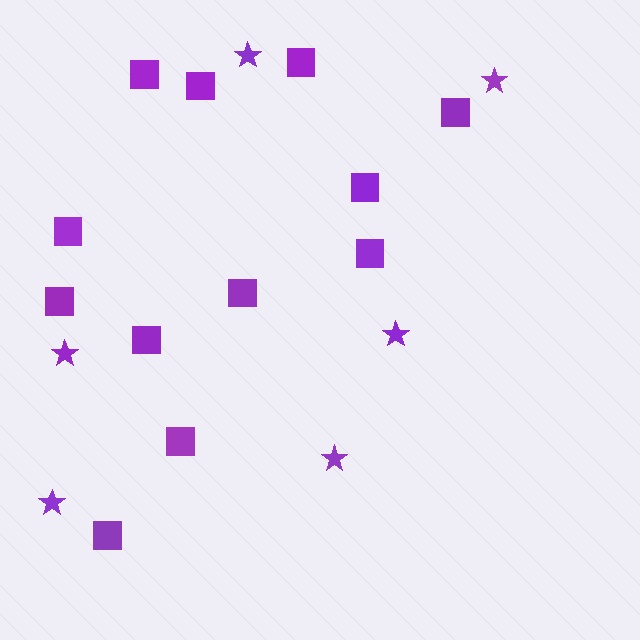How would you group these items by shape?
There are 2 groups: one group of squares (12) and one group of stars (6).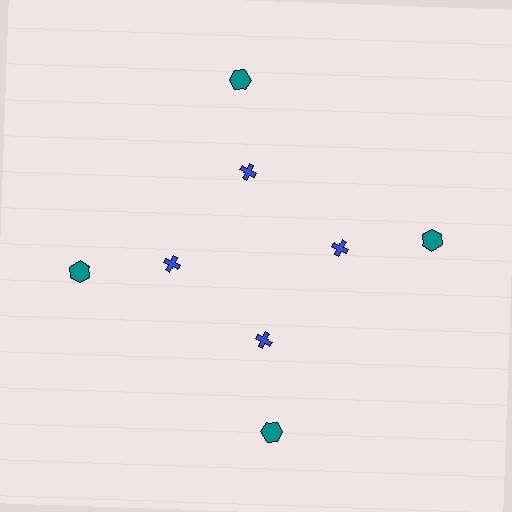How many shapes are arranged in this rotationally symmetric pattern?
There are 8 shapes, arranged in 4 groups of 2.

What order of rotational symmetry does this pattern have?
This pattern has 4-fold rotational symmetry.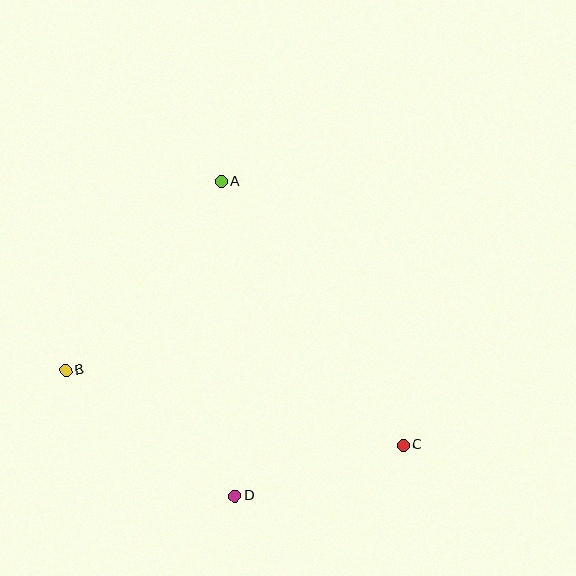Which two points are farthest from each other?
Points B and C are farthest from each other.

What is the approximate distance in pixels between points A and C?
The distance between A and C is approximately 321 pixels.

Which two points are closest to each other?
Points C and D are closest to each other.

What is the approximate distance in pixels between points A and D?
The distance between A and D is approximately 315 pixels.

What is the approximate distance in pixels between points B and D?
The distance between B and D is approximately 210 pixels.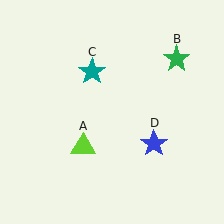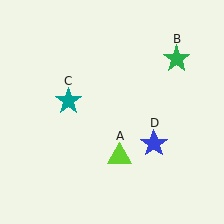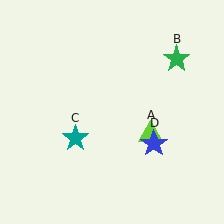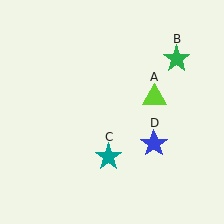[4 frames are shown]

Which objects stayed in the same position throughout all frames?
Green star (object B) and blue star (object D) remained stationary.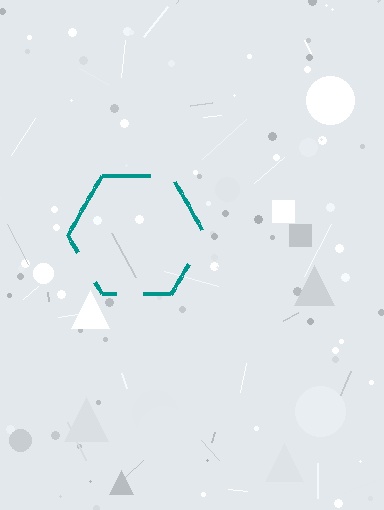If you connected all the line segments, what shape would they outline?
They would outline a hexagon.